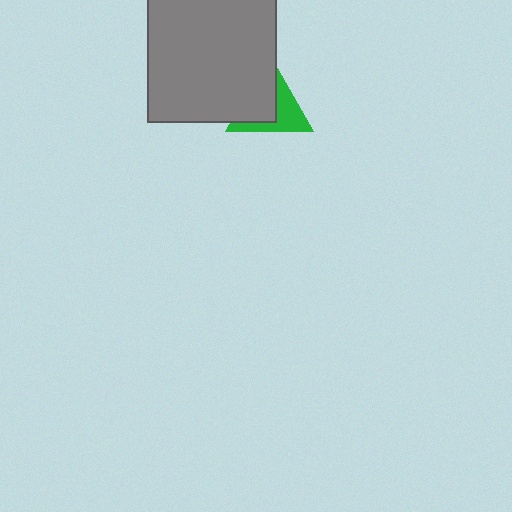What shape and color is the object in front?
The object in front is a gray square.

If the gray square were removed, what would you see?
You would see the complete green triangle.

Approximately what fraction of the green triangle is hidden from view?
Roughly 55% of the green triangle is hidden behind the gray square.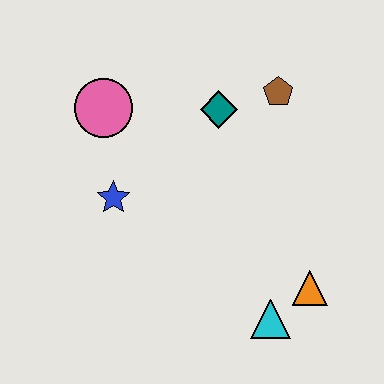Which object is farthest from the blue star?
The orange triangle is farthest from the blue star.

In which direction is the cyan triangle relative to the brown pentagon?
The cyan triangle is below the brown pentagon.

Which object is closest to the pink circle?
The blue star is closest to the pink circle.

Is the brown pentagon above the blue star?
Yes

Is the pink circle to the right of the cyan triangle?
No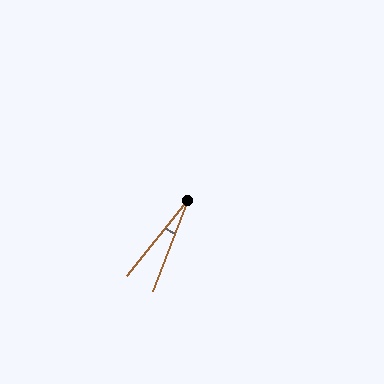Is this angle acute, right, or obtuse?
It is acute.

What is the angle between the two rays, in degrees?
Approximately 18 degrees.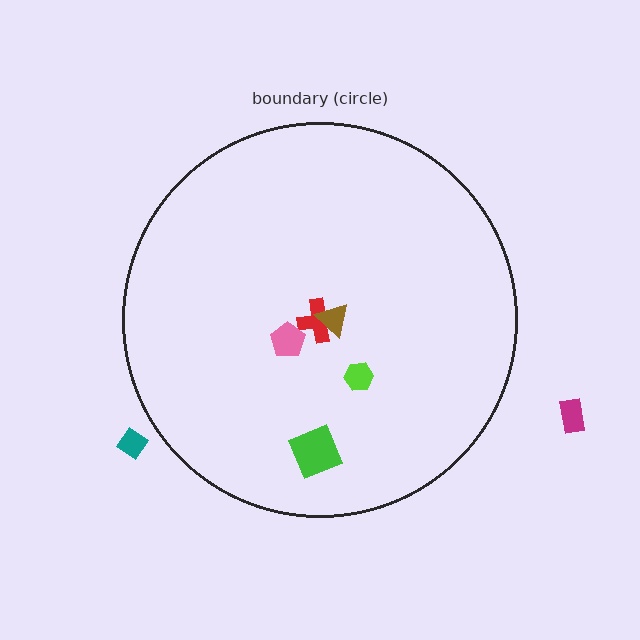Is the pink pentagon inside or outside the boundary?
Inside.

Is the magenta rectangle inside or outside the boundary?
Outside.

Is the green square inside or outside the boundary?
Inside.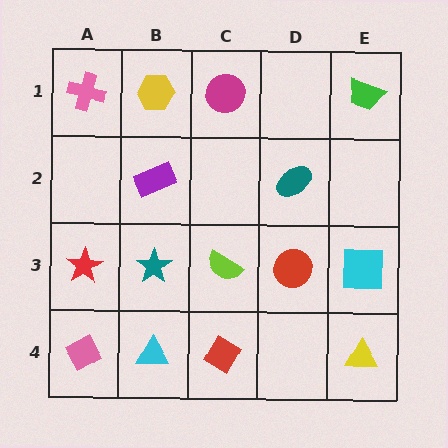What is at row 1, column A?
A pink cross.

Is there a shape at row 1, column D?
No, that cell is empty.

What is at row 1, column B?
A yellow hexagon.